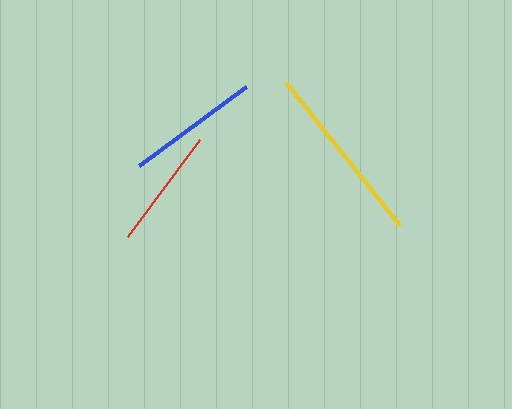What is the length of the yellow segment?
The yellow segment is approximately 183 pixels long.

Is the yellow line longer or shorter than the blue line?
The yellow line is longer than the blue line.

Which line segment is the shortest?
The red line is the shortest at approximately 121 pixels.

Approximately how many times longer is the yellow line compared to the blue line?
The yellow line is approximately 1.4 times the length of the blue line.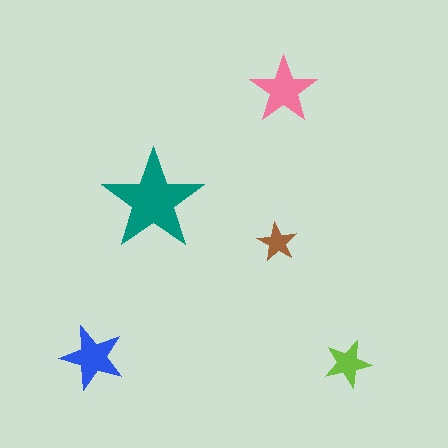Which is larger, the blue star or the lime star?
The blue one.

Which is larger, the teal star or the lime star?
The teal one.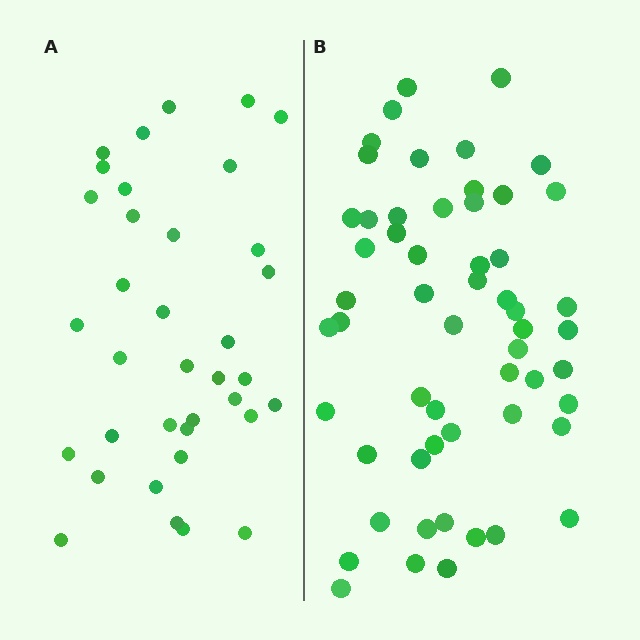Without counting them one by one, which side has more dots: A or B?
Region B (the right region) has more dots.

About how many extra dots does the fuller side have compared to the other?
Region B has approximately 20 more dots than region A.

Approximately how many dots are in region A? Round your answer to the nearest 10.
About 40 dots. (The exact count is 36, which rounds to 40.)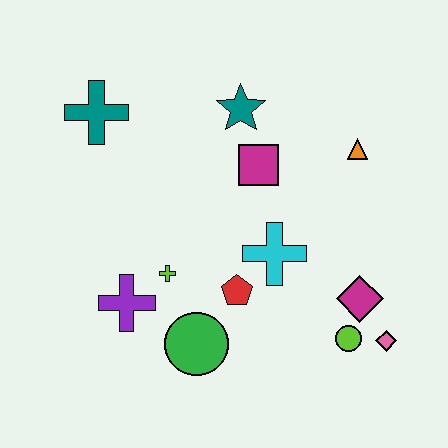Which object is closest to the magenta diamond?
The lime circle is closest to the magenta diamond.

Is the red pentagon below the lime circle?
No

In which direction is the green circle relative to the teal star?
The green circle is below the teal star.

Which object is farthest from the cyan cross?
The teal cross is farthest from the cyan cross.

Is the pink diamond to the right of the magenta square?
Yes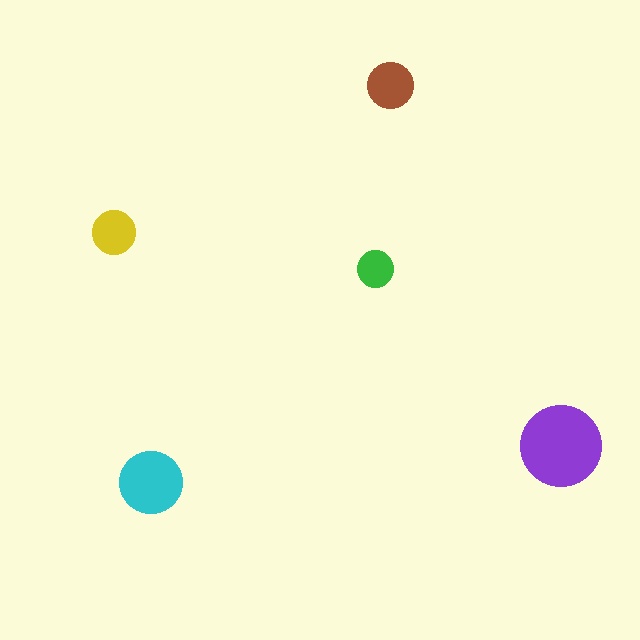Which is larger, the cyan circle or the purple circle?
The purple one.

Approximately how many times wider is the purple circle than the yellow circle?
About 2 times wider.